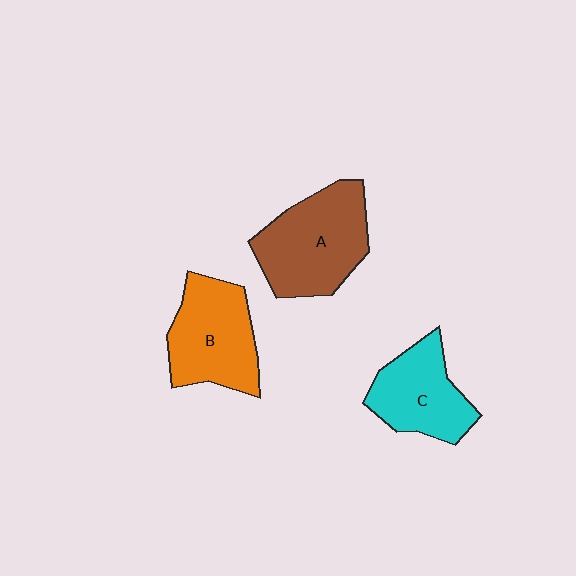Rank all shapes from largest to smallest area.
From largest to smallest: A (brown), B (orange), C (cyan).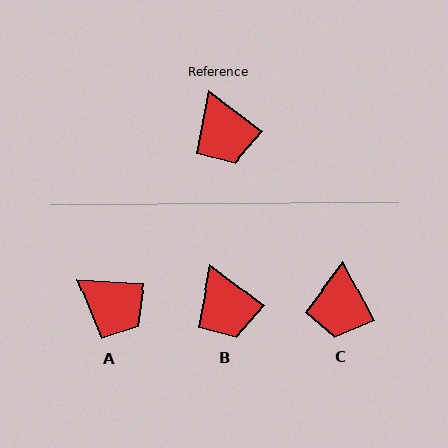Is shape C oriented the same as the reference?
No, it is off by about 26 degrees.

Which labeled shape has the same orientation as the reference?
B.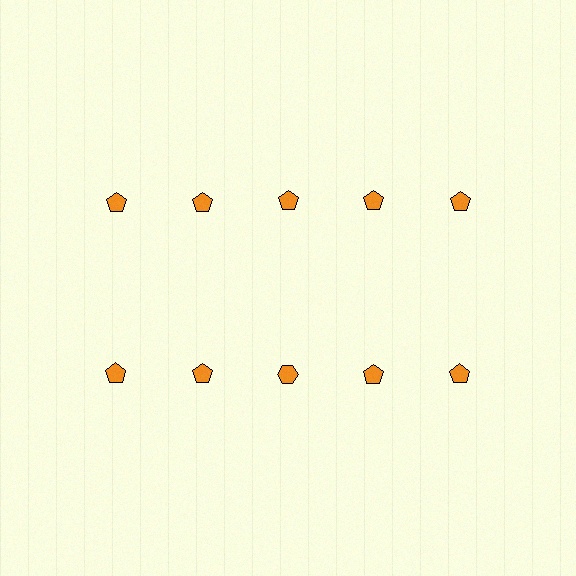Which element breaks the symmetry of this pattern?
The orange hexagon in the second row, center column breaks the symmetry. All other shapes are orange pentagons.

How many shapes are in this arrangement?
There are 10 shapes arranged in a grid pattern.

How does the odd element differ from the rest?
It has a different shape: hexagon instead of pentagon.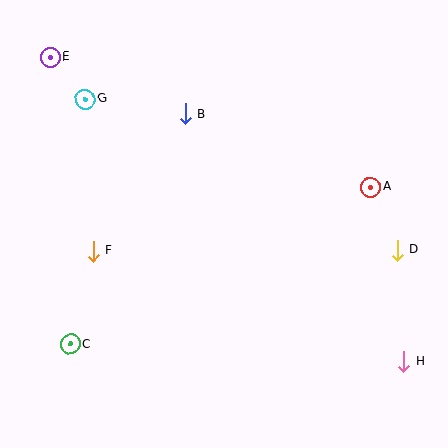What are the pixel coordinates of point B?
Point B is at (185, 114).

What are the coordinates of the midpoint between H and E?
The midpoint between H and E is at (227, 209).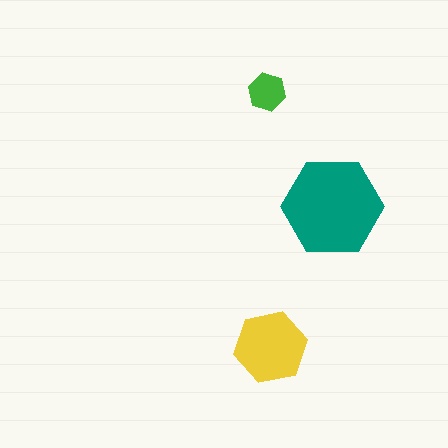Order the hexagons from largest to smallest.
the teal one, the yellow one, the green one.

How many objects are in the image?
There are 3 objects in the image.